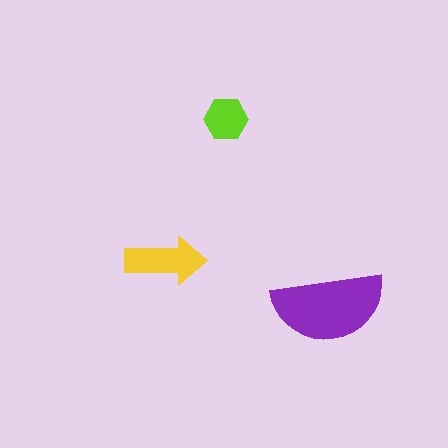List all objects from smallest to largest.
The lime hexagon, the yellow arrow, the purple semicircle.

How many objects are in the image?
There are 3 objects in the image.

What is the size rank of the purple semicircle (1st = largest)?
1st.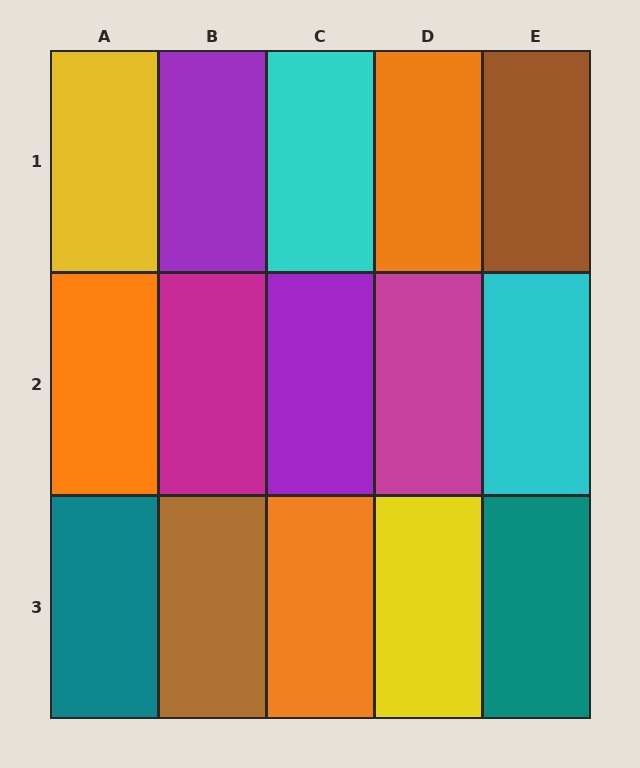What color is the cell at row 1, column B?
Purple.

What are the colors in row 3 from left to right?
Teal, brown, orange, yellow, teal.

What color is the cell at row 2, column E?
Cyan.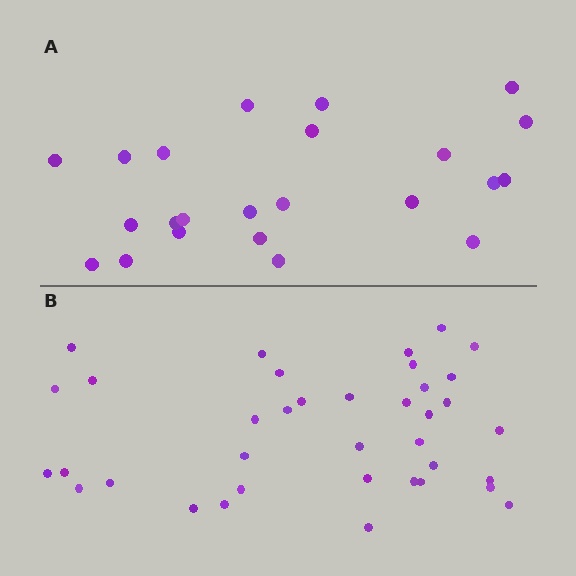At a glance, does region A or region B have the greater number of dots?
Region B (the bottom region) has more dots.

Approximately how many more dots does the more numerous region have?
Region B has approximately 15 more dots than region A.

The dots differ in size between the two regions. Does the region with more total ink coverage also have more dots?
No. Region A has more total ink coverage because its dots are larger, but region B actually contains more individual dots. Total area can be misleading — the number of items is what matters here.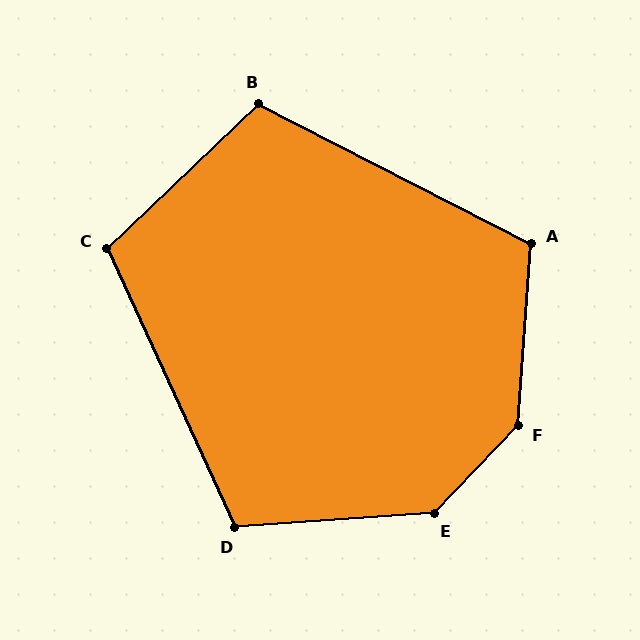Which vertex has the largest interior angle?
F, at approximately 140 degrees.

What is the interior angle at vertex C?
Approximately 109 degrees (obtuse).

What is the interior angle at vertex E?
Approximately 138 degrees (obtuse).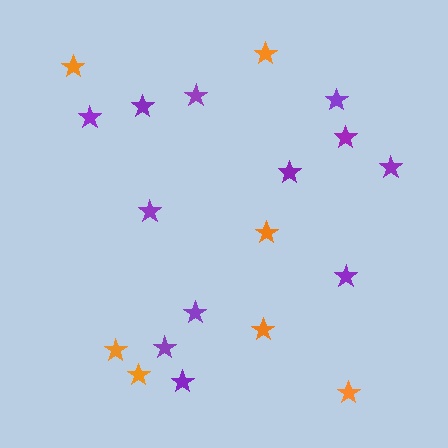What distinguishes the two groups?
There are 2 groups: one group of orange stars (7) and one group of purple stars (12).